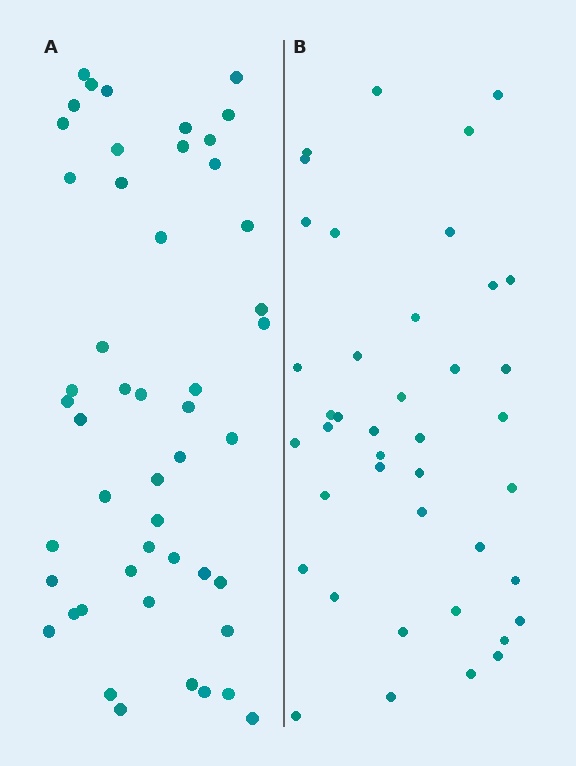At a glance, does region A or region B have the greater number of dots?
Region A (the left region) has more dots.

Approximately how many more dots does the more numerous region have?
Region A has roughly 8 or so more dots than region B.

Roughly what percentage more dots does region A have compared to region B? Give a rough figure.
About 20% more.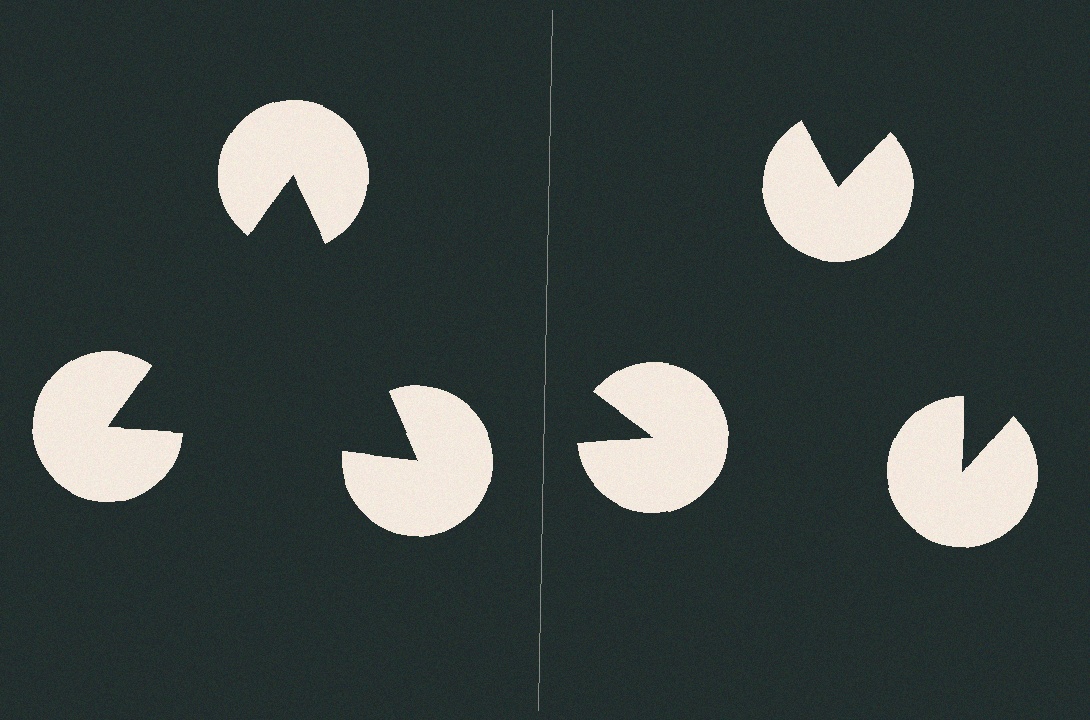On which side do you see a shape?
An illusory triangle appears on the left side. On the right side the wedge cuts are rotated, so no coherent shape forms.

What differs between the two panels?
The pac-man discs are positioned identically on both sides; only the wedge orientations differ. On the left they align to a triangle; on the right they are misaligned.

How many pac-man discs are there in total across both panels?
6 — 3 on each side.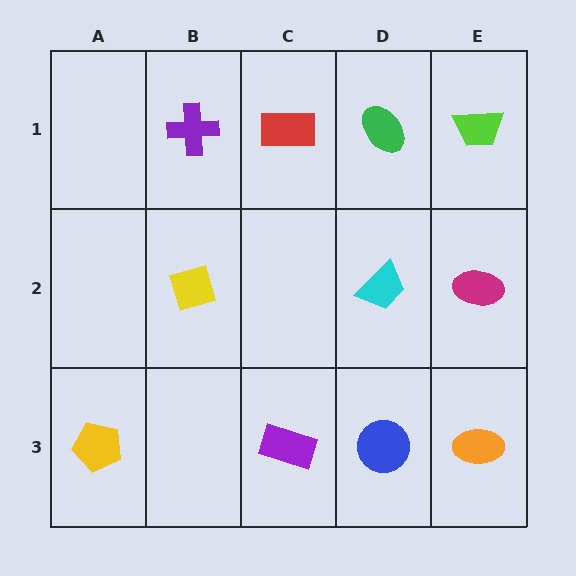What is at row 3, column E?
An orange ellipse.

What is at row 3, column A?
A yellow pentagon.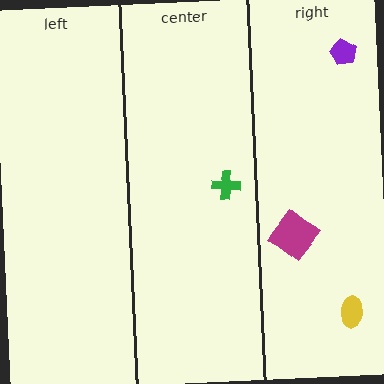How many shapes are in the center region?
1.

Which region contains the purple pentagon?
The right region.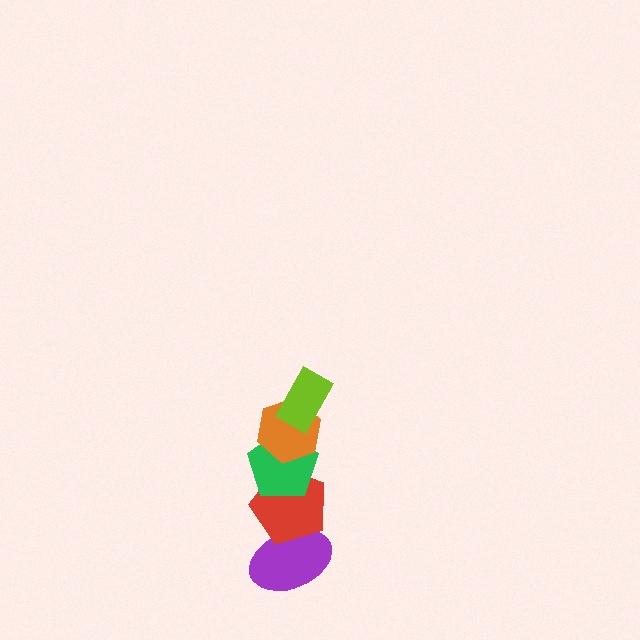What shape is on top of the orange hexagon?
The lime rectangle is on top of the orange hexagon.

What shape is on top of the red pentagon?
The green pentagon is on top of the red pentagon.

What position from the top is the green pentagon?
The green pentagon is 3rd from the top.